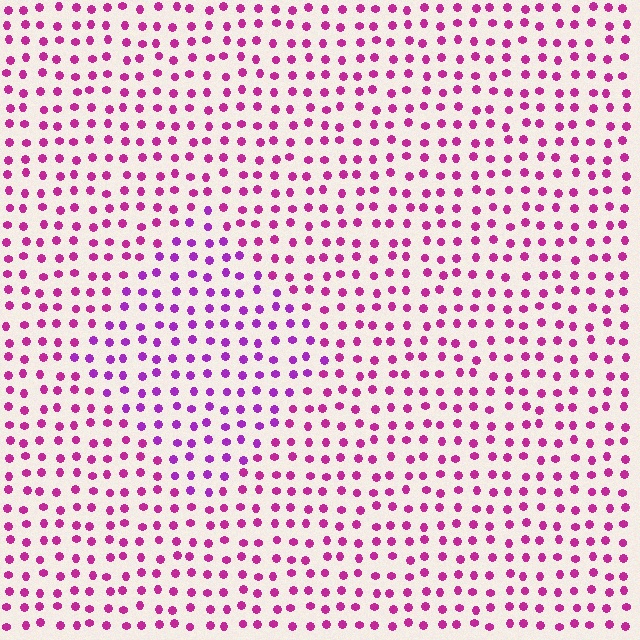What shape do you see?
I see a diamond.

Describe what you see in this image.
The image is filled with small magenta elements in a uniform arrangement. A diamond-shaped region is visible where the elements are tinted to a slightly different hue, forming a subtle color boundary.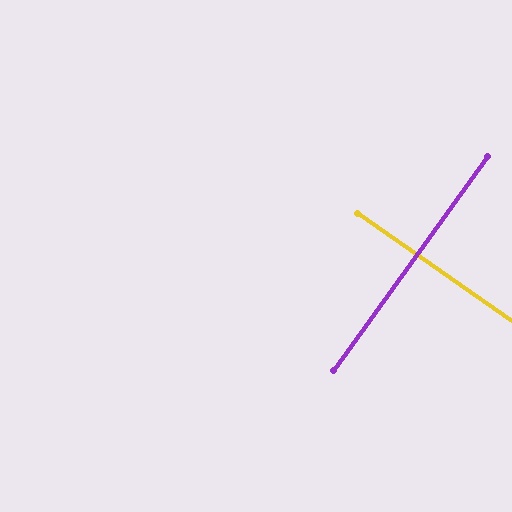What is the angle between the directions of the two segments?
Approximately 89 degrees.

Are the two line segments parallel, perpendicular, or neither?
Perpendicular — they meet at approximately 89°.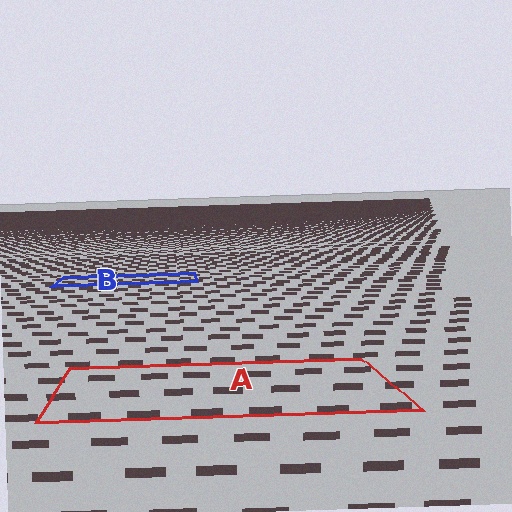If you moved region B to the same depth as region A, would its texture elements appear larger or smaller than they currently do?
They would appear larger. At a closer depth, the same texture elements are projected at a bigger on-screen size.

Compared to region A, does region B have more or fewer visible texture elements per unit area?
Region B has more texture elements per unit area — they are packed more densely because it is farther away.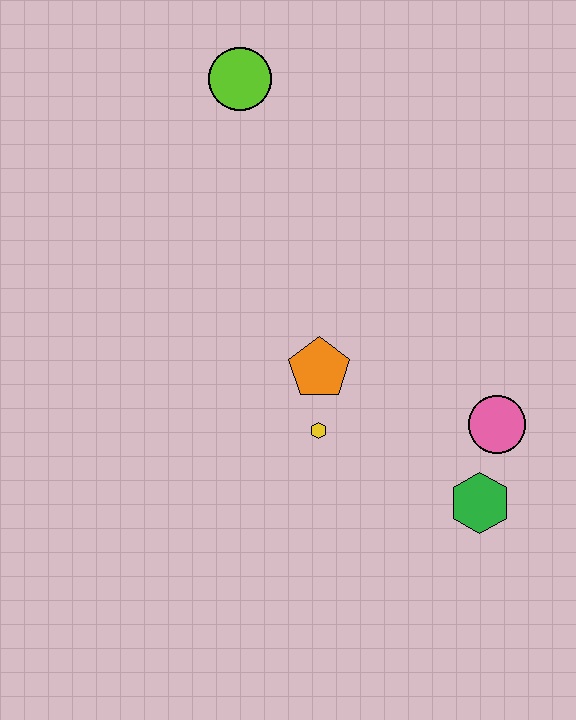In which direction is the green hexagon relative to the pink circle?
The green hexagon is below the pink circle.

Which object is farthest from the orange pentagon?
The lime circle is farthest from the orange pentagon.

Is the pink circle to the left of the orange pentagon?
No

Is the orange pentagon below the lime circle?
Yes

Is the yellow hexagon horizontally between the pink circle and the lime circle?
Yes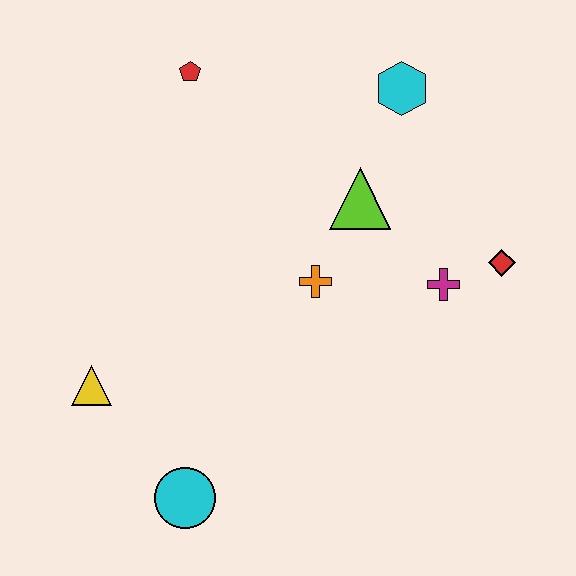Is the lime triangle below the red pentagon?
Yes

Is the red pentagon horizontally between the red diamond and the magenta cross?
No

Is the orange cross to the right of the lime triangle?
No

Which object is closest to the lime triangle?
The orange cross is closest to the lime triangle.